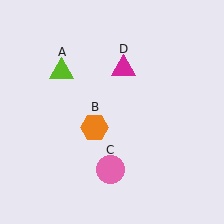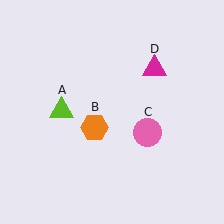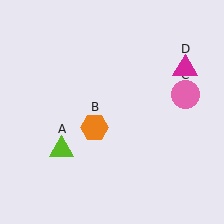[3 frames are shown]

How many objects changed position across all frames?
3 objects changed position: lime triangle (object A), pink circle (object C), magenta triangle (object D).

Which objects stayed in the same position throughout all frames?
Orange hexagon (object B) remained stationary.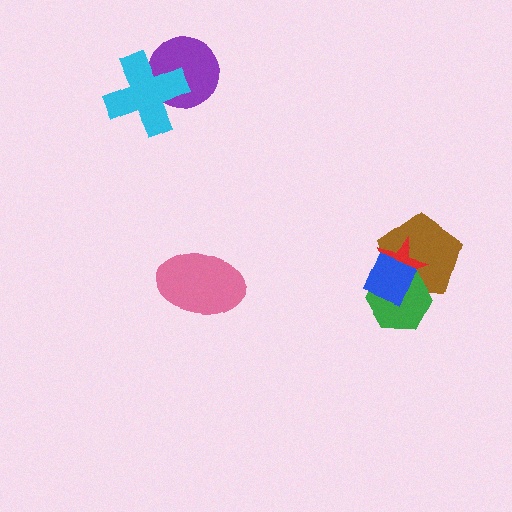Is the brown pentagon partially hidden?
Yes, it is partially covered by another shape.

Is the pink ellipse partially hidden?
No, no other shape covers it.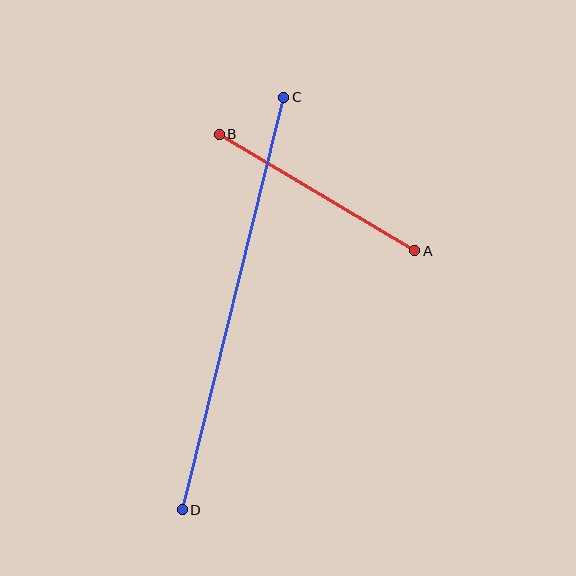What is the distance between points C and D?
The distance is approximately 424 pixels.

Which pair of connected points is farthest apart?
Points C and D are farthest apart.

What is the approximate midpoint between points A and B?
The midpoint is at approximately (317, 192) pixels.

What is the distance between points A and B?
The distance is approximately 227 pixels.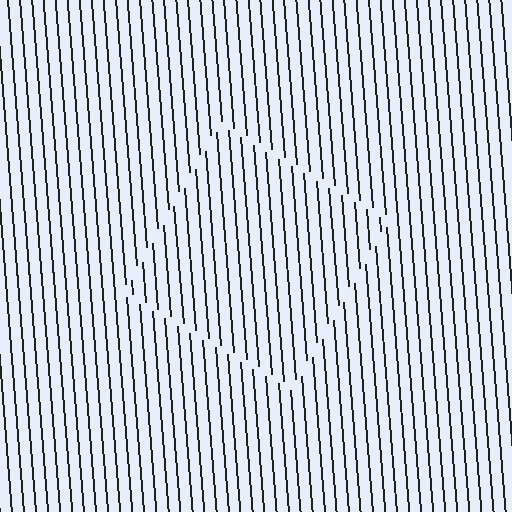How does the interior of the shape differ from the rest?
The interior of the shape contains the same grating, shifted by half a period — the contour is defined by the phase discontinuity where line-ends from the inner and outer gratings abut.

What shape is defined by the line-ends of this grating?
An illusory square. The interior of the shape contains the same grating, shifted by half a period — the contour is defined by the phase discontinuity where line-ends from the inner and outer gratings abut.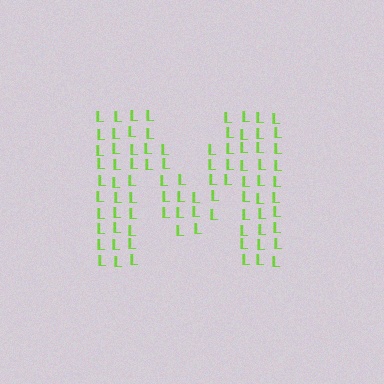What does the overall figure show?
The overall figure shows the letter M.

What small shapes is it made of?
It is made of small letter L's.